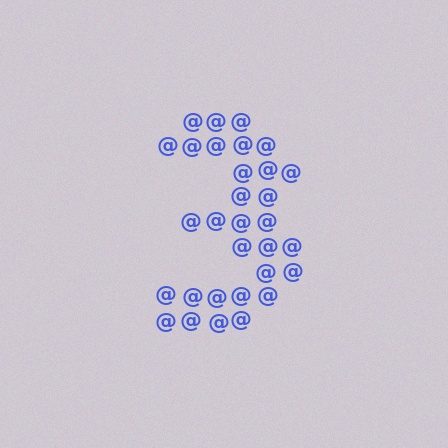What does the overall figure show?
The overall figure shows the digit 3.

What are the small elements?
The small elements are at signs.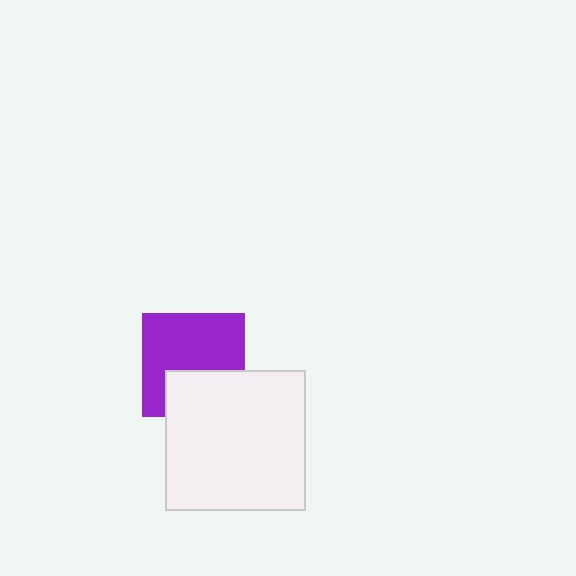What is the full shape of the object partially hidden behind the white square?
The partially hidden object is a purple square.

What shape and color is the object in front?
The object in front is a white square.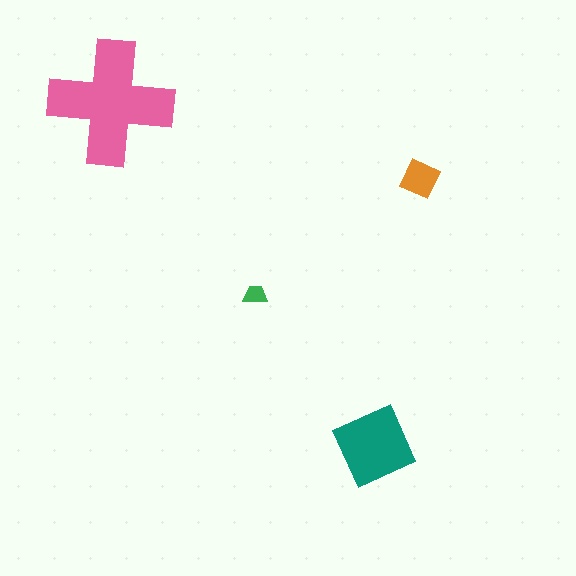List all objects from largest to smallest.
The pink cross, the teal square, the orange diamond, the green trapezoid.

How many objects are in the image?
There are 4 objects in the image.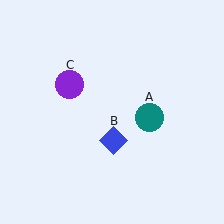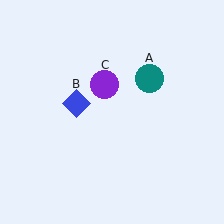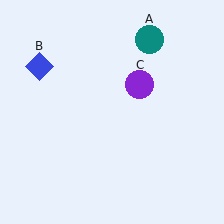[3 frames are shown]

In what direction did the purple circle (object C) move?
The purple circle (object C) moved right.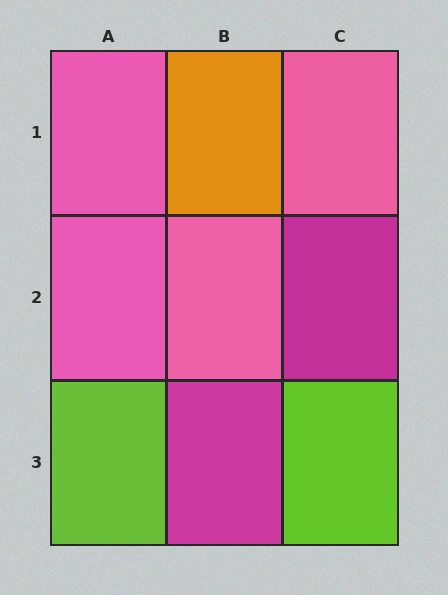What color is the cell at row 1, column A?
Pink.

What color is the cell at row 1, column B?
Orange.